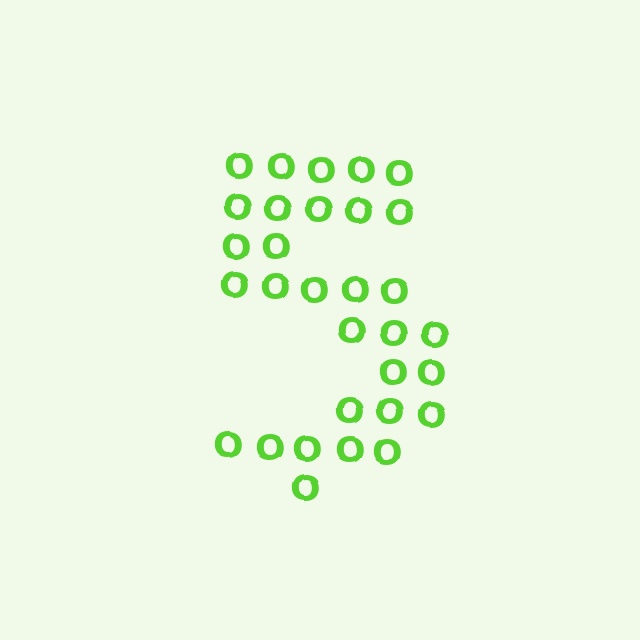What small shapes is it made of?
It is made of small letter O's.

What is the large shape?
The large shape is the digit 5.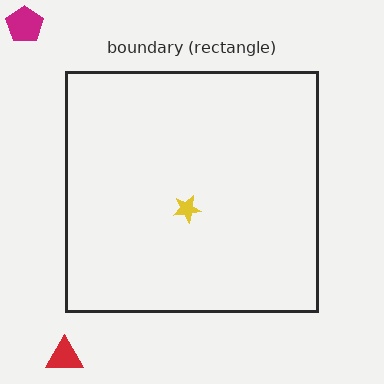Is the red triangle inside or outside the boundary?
Outside.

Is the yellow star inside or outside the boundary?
Inside.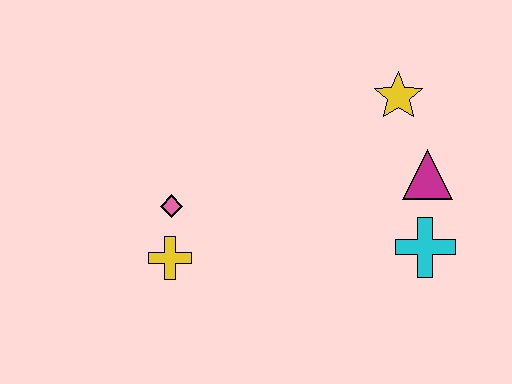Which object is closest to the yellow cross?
The pink diamond is closest to the yellow cross.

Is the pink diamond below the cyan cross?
No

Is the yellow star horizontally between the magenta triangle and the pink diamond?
Yes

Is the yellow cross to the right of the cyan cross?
No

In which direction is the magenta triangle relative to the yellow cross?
The magenta triangle is to the right of the yellow cross.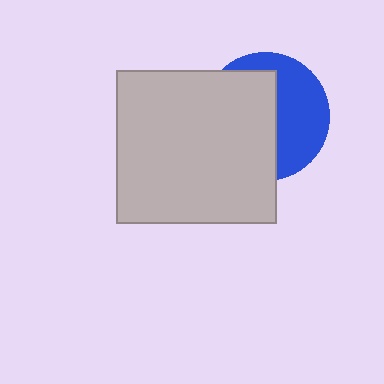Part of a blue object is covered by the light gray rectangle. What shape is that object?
It is a circle.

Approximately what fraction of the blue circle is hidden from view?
Roughly 56% of the blue circle is hidden behind the light gray rectangle.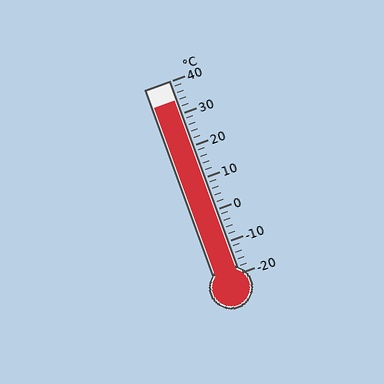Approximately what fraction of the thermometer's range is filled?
The thermometer is filled to approximately 90% of its range.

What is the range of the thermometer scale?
The thermometer scale ranges from -20°C to 40°C.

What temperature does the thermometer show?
The thermometer shows approximately 34°C.